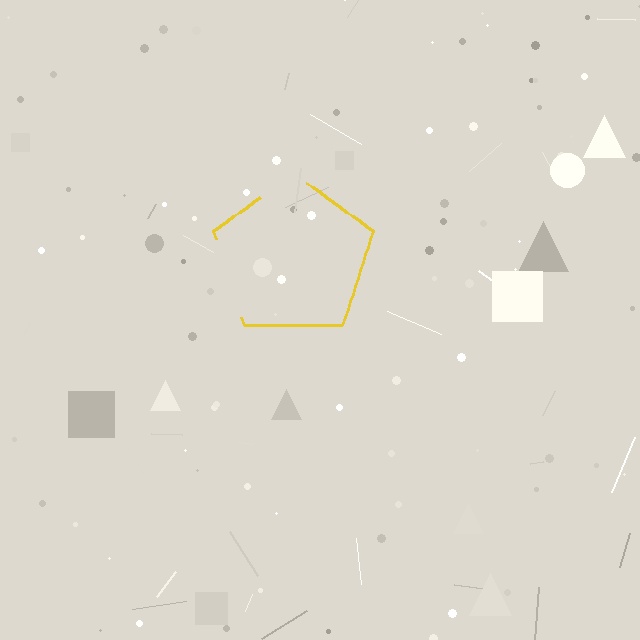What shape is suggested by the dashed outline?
The dashed outline suggests a pentagon.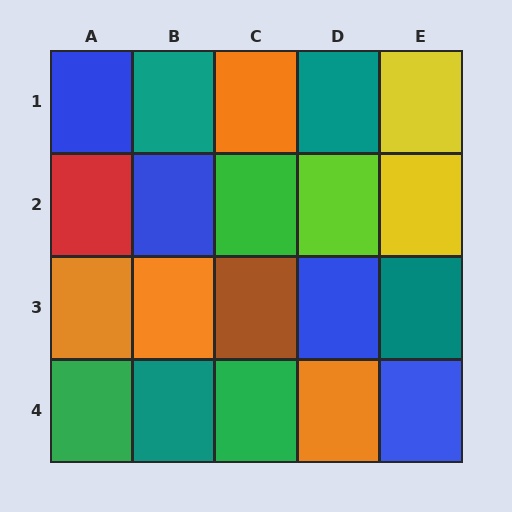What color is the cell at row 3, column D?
Blue.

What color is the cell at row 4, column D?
Orange.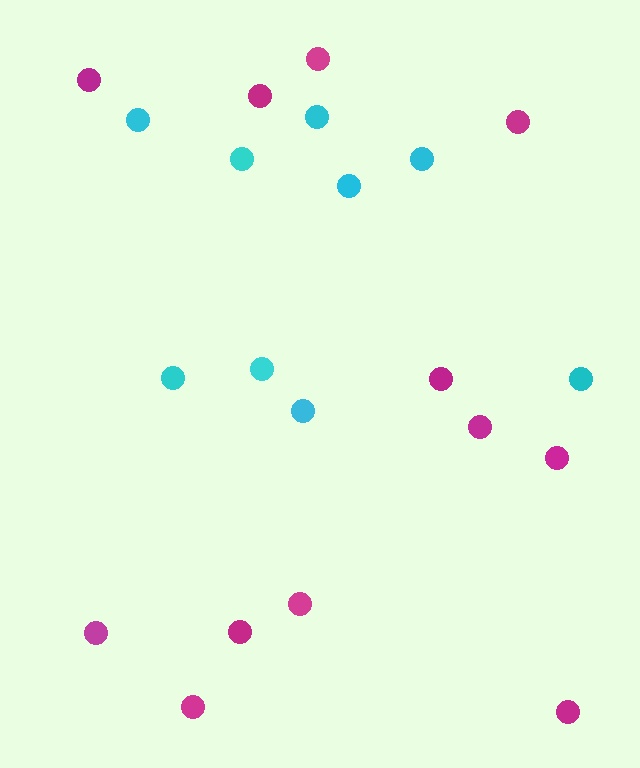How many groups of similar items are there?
There are 2 groups: one group of magenta circles (12) and one group of cyan circles (9).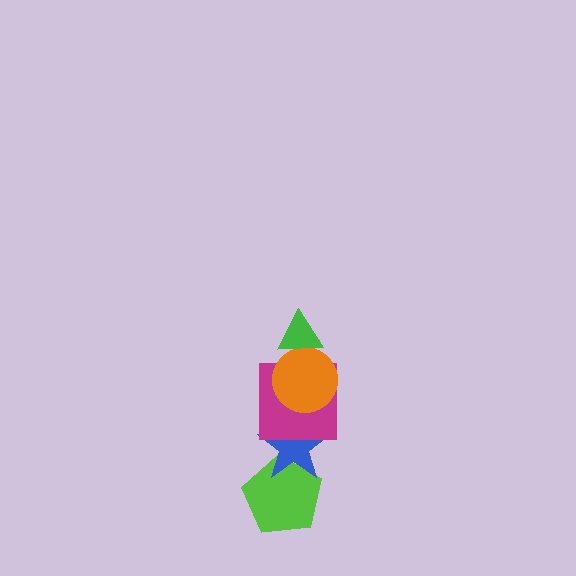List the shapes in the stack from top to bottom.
From top to bottom: the green triangle, the orange circle, the magenta square, the blue star, the lime pentagon.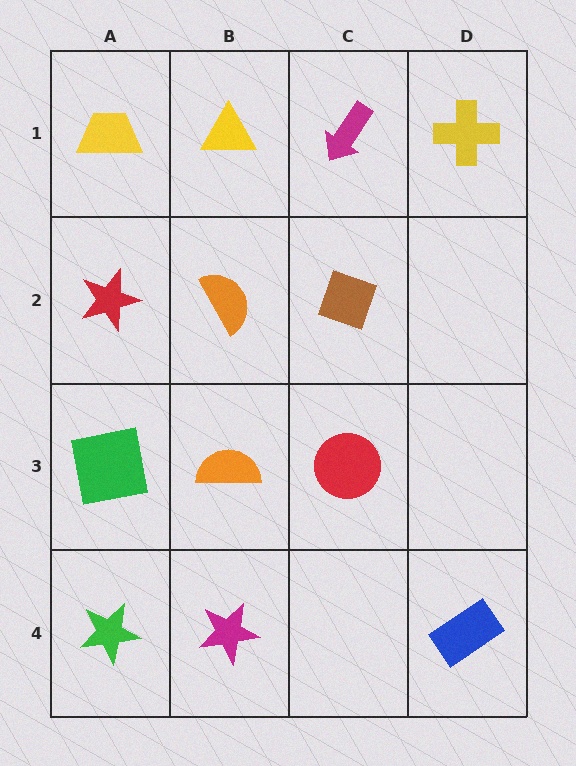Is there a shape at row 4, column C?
No, that cell is empty.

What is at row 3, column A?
A green square.